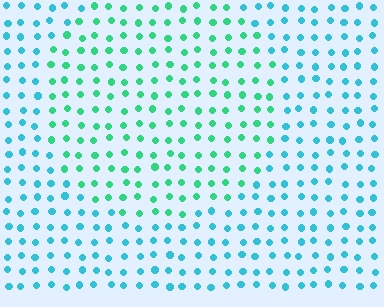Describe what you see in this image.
The image is filled with small cyan elements in a uniform arrangement. A circle-shaped region is visible where the elements are tinted to a slightly different hue, forming a subtle color boundary.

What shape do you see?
I see a circle.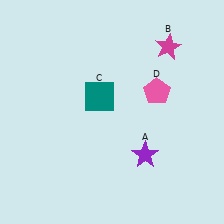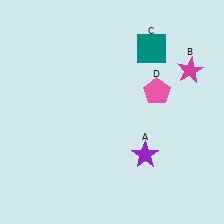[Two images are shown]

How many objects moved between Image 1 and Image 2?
2 objects moved between the two images.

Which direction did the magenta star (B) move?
The magenta star (B) moved down.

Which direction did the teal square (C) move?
The teal square (C) moved right.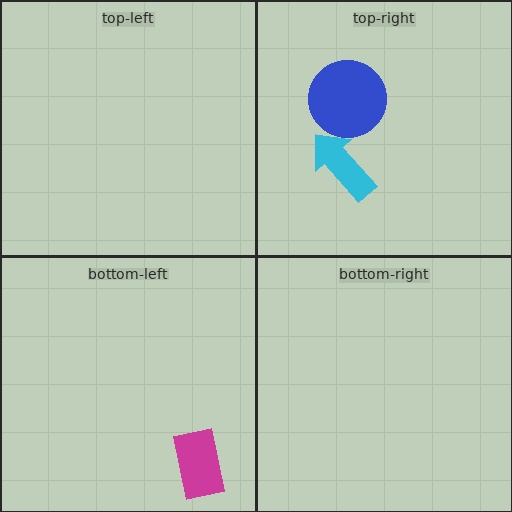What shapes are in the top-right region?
The cyan arrow, the blue circle.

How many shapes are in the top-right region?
2.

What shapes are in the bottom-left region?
The magenta rectangle.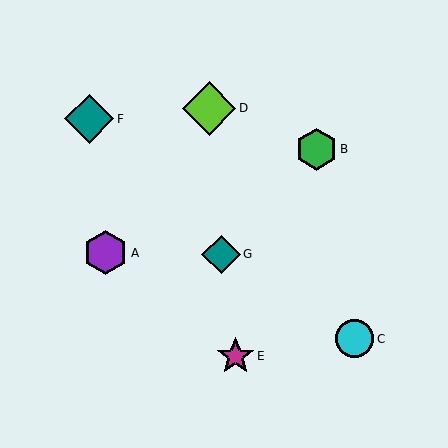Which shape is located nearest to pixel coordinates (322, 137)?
The green hexagon (labeled B) at (316, 149) is nearest to that location.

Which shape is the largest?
The lime diamond (labeled D) is the largest.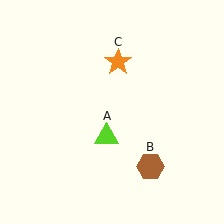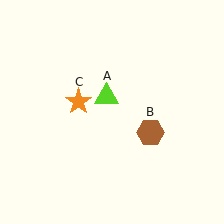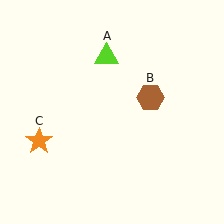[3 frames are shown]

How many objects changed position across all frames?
3 objects changed position: lime triangle (object A), brown hexagon (object B), orange star (object C).